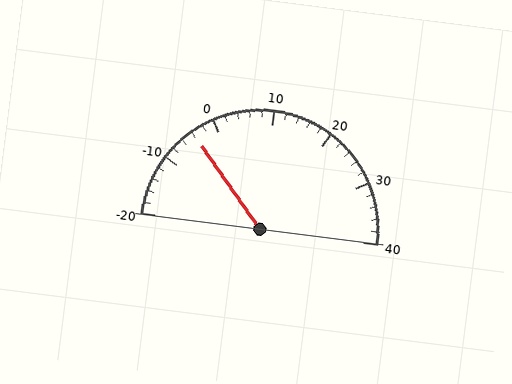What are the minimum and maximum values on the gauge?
The gauge ranges from -20 to 40.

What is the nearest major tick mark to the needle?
The nearest major tick mark is 0.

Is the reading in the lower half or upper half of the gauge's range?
The reading is in the lower half of the range (-20 to 40).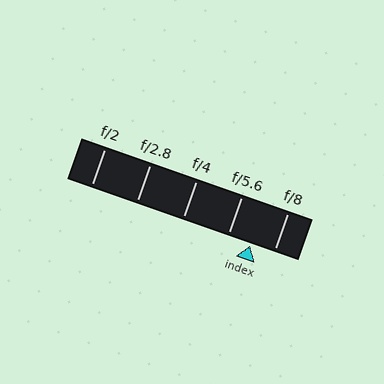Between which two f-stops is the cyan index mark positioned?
The index mark is between f/5.6 and f/8.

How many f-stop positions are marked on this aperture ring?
There are 5 f-stop positions marked.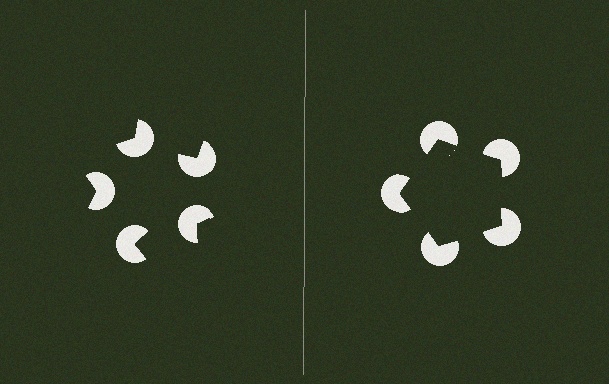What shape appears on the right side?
An illusory pentagon.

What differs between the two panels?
The pac-man discs are positioned identically on both sides; only the wedge orientations differ. On the right they align to a pentagon; on the left they are misaligned.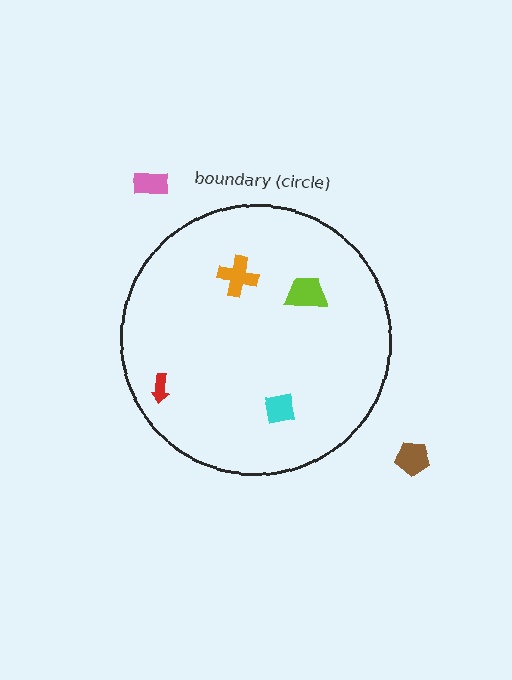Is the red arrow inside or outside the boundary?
Inside.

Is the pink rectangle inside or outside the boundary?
Outside.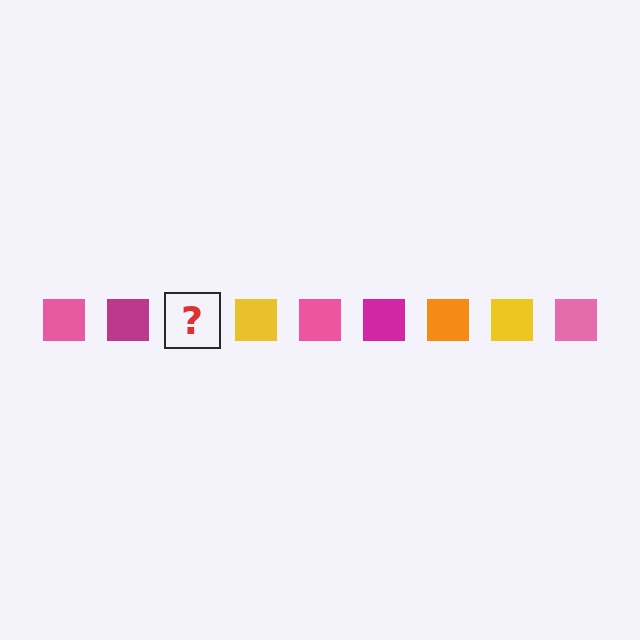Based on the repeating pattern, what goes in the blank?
The blank should be an orange square.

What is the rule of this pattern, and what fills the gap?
The rule is that the pattern cycles through pink, magenta, orange, yellow squares. The gap should be filled with an orange square.